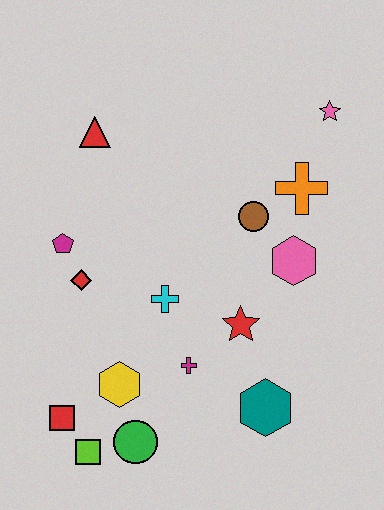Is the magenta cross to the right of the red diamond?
Yes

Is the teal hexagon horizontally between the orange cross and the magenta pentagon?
Yes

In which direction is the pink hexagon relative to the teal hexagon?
The pink hexagon is above the teal hexagon.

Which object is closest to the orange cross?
The brown circle is closest to the orange cross.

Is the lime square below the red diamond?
Yes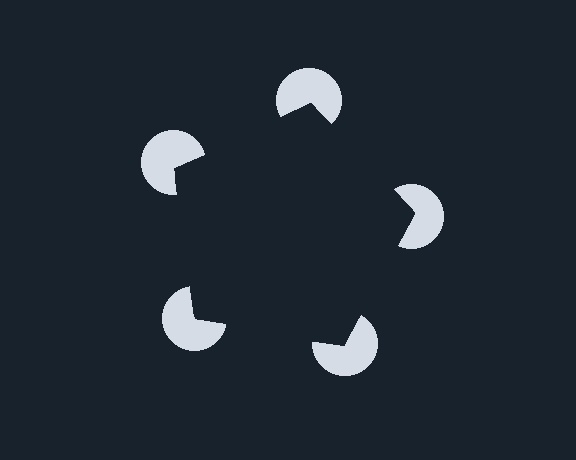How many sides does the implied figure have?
5 sides.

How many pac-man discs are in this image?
There are 5 — one at each vertex of the illusory pentagon.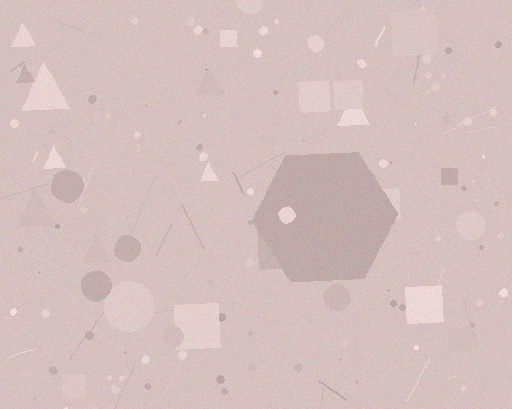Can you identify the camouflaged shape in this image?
The camouflaged shape is a hexagon.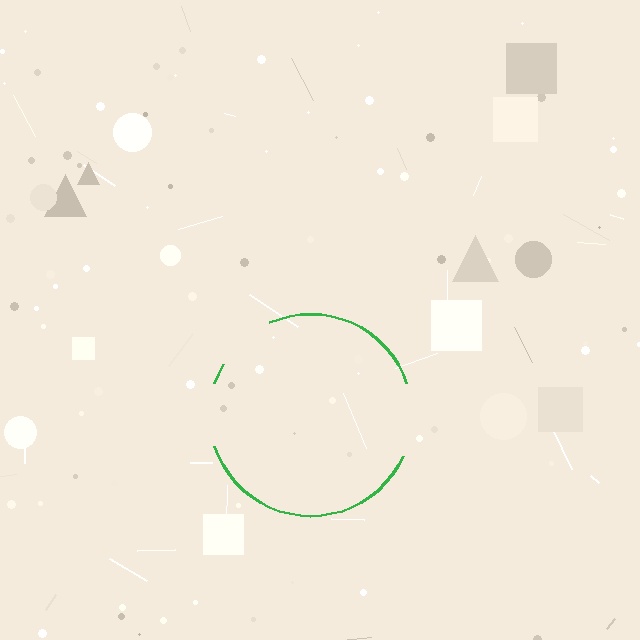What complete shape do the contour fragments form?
The contour fragments form a circle.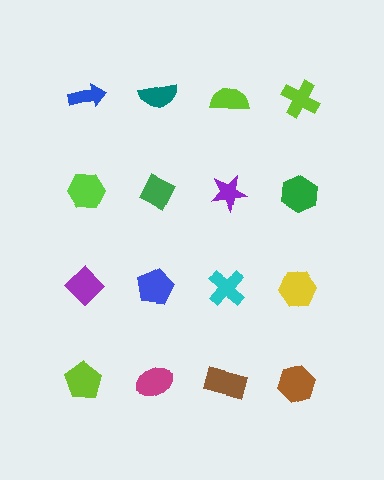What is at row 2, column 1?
A lime hexagon.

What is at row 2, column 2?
A green diamond.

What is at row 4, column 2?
A magenta ellipse.